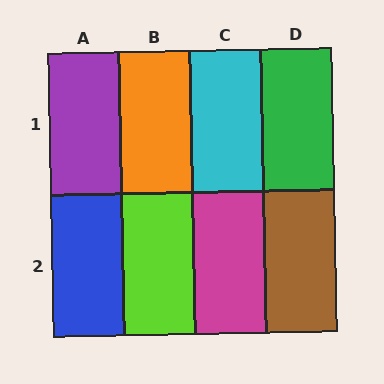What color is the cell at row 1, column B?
Orange.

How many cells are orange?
1 cell is orange.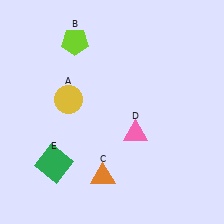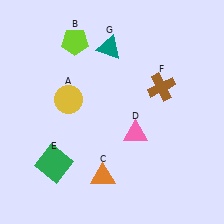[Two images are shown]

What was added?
A brown cross (F), a teal triangle (G) were added in Image 2.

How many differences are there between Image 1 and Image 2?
There are 2 differences between the two images.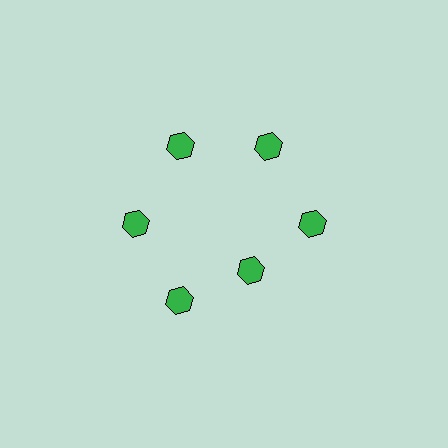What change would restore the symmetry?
The symmetry would be restored by moving it outward, back onto the ring so that all 6 hexagons sit at equal angles and equal distance from the center.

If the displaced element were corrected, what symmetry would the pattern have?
It would have 6-fold rotational symmetry — the pattern would map onto itself every 60 degrees.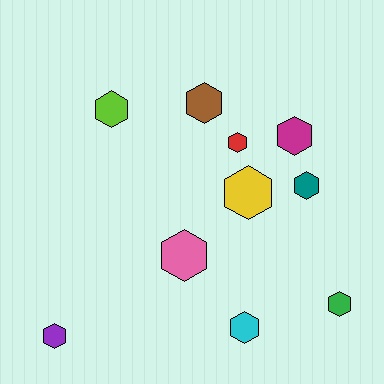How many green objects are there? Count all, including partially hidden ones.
There is 1 green object.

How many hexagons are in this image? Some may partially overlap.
There are 10 hexagons.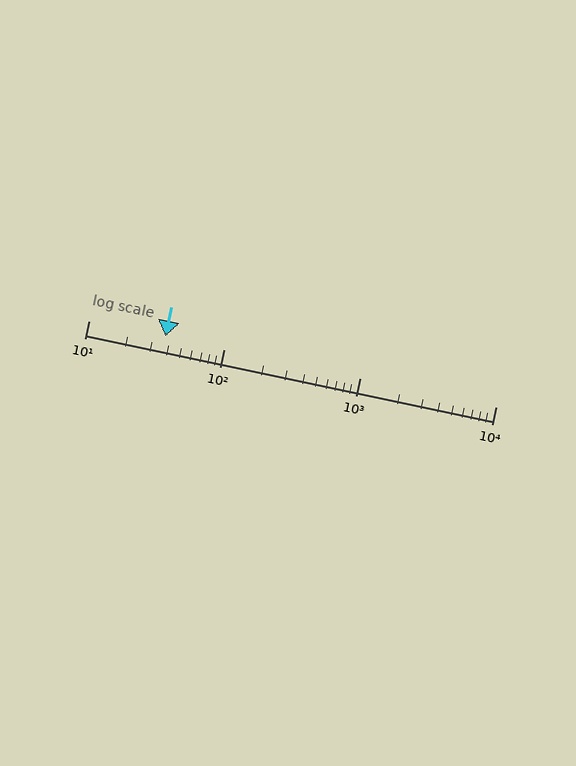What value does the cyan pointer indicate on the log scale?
The pointer indicates approximately 37.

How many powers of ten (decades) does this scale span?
The scale spans 3 decades, from 10 to 10000.